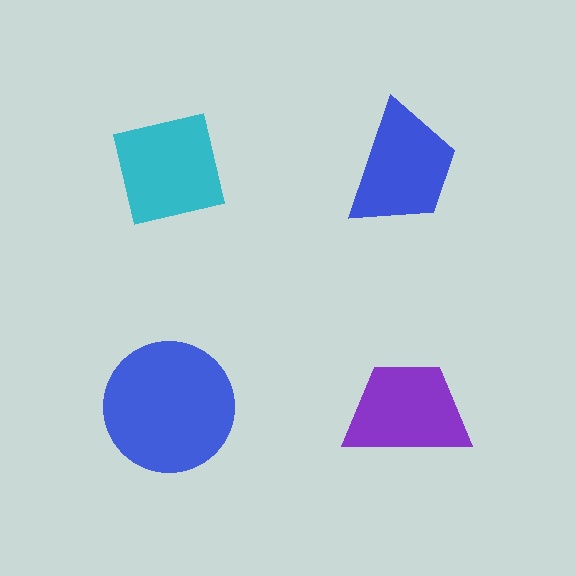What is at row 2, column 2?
A purple trapezoid.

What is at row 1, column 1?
A cyan square.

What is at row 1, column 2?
A blue trapezoid.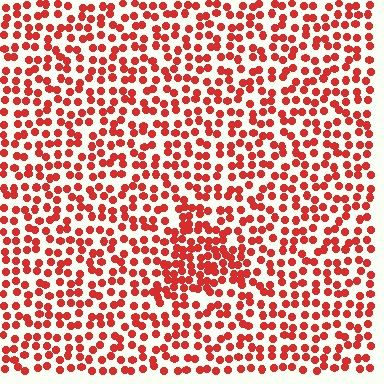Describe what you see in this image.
The image contains small red elements arranged at two different densities. A triangle-shaped region is visible where the elements are more densely packed than the surrounding area.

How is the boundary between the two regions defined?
The boundary is defined by a change in element density (approximately 1.7x ratio). All elements are the same color, size, and shape.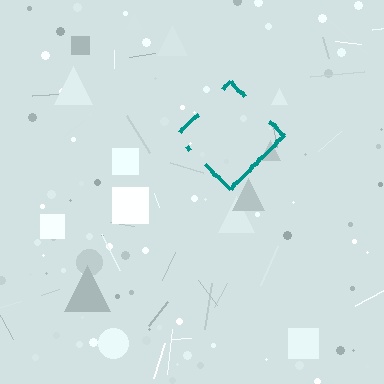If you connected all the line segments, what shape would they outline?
They would outline a diamond.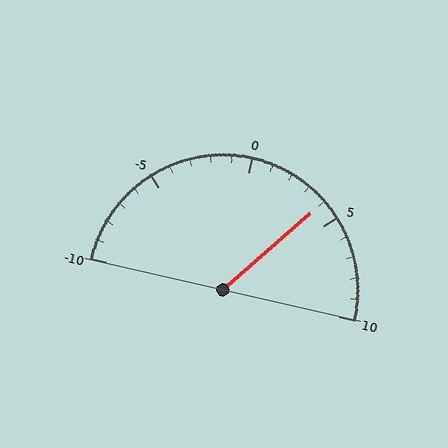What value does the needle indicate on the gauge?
The needle indicates approximately 4.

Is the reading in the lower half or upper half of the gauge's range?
The reading is in the upper half of the range (-10 to 10).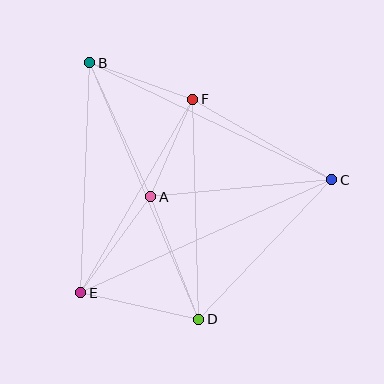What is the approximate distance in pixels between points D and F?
The distance between D and F is approximately 220 pixels.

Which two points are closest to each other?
Points A and F are closest to each other.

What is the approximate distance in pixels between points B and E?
The distance between B and E is approximately 230 pixels.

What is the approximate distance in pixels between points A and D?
The distance between A and D is approximately 132 pixels.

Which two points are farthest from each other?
Points B and D are farthest from each other.